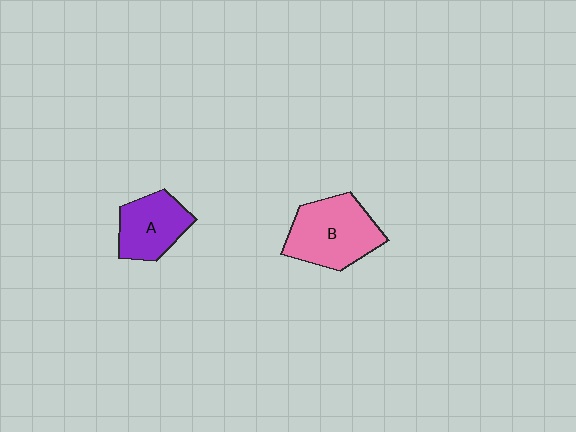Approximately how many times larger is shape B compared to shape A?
Approximately 1.4 times.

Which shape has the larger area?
Shape B (pink).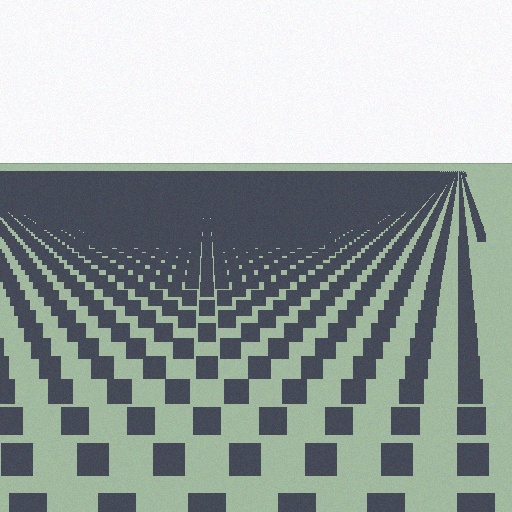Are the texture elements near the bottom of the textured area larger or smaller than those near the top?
Larger. Near the bottom, elements are closer to the viewer and appear at a bigger on-screen size.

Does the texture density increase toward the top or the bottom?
Density increases toward the top.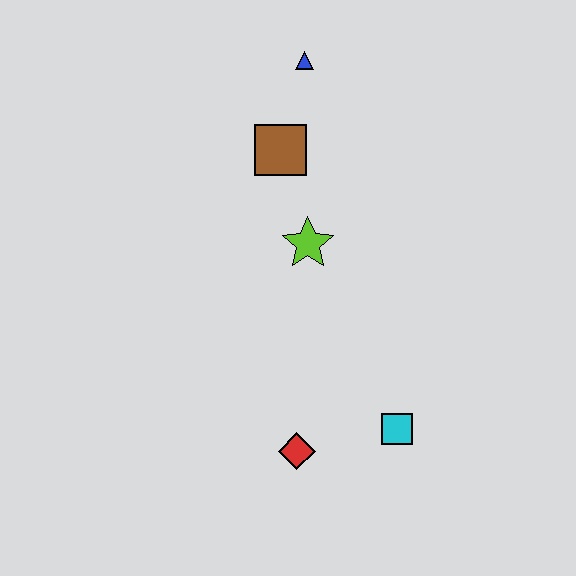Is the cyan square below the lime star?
Yes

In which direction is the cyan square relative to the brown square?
The cyan square is below the brown square.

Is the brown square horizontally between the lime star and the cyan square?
No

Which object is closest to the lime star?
The brown square is closest to the lime star.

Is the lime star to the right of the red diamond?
Yes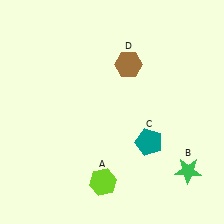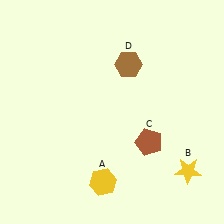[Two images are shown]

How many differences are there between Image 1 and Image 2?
There are 3 differences between the two images.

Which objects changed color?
A changed from lime to yellow. B changed from green to yellow. C changed from teal to brown.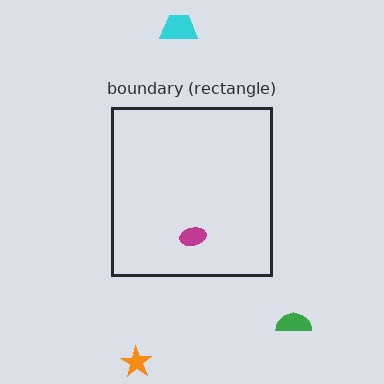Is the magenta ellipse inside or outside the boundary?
Inside.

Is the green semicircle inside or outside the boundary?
Outside.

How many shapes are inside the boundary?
1 inside, 3 outside.